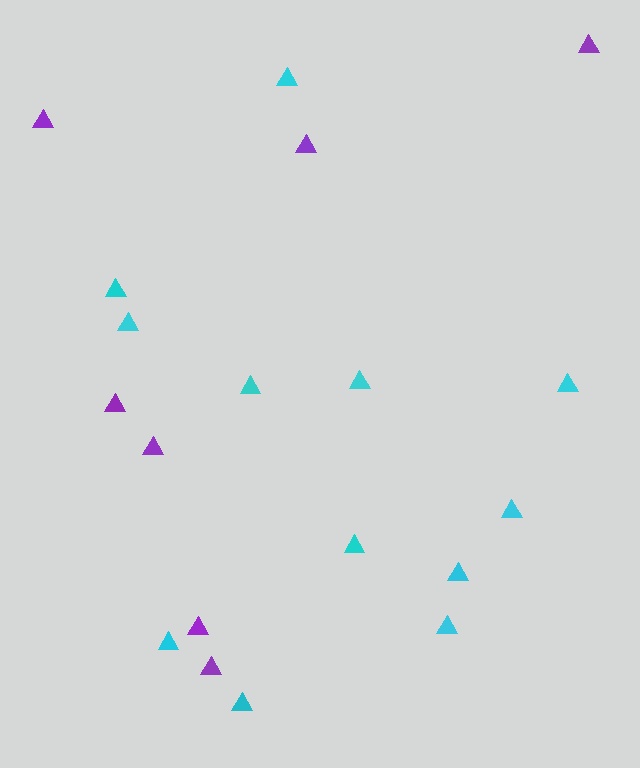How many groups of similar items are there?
There are 2 groups: one group of cyan triangles (12) and one group of purple triangles (7).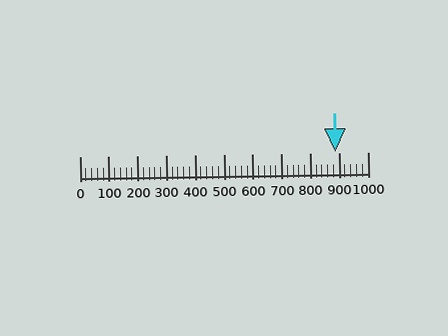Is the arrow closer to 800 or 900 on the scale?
The arrow is closer to 900.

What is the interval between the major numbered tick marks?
The major tick marks are spaced 100 units apart.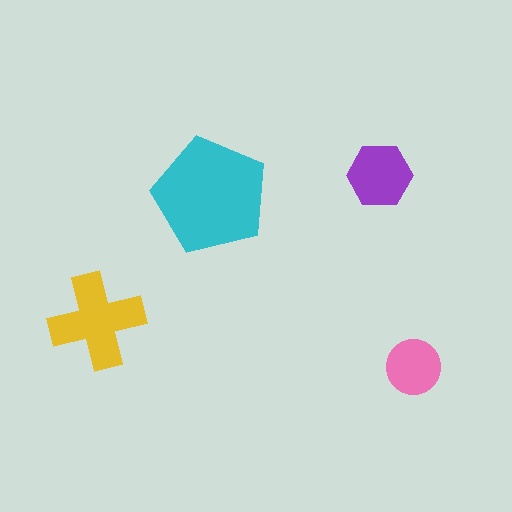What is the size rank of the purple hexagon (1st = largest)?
3rd.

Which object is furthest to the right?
The pink circle is rightmost.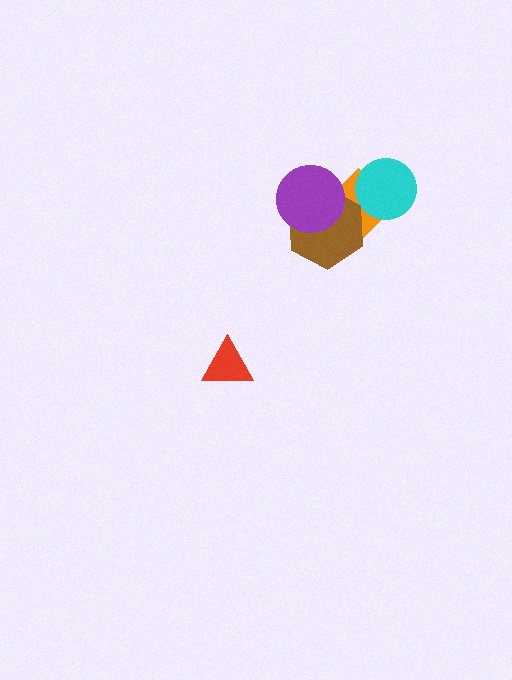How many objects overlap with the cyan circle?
1 object overlaps with the cyan circle.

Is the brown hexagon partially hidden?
Yes, it is partially covered by another shape.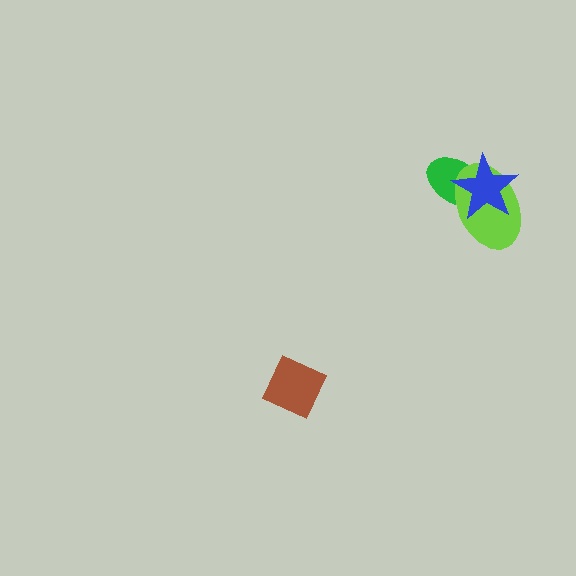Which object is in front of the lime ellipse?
The blue star is in front of the lime ellipse.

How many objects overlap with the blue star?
2 objects overlap with the blue star.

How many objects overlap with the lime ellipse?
2 objects overlap with the lime ellipse.